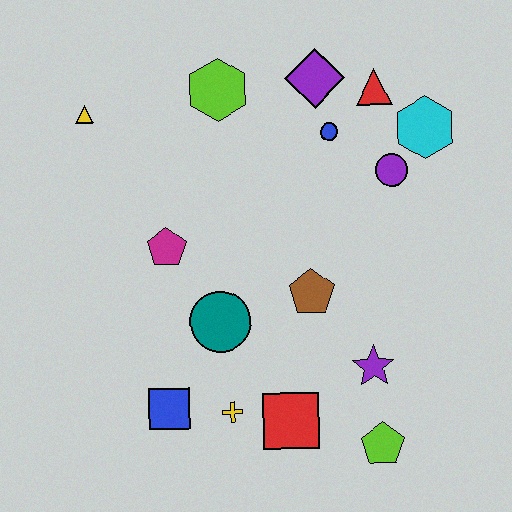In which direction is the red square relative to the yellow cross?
The red square is to the right of the yellow cross.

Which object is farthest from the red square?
The yellow triangle is farthest from the red square.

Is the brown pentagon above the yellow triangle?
No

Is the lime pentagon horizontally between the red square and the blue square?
No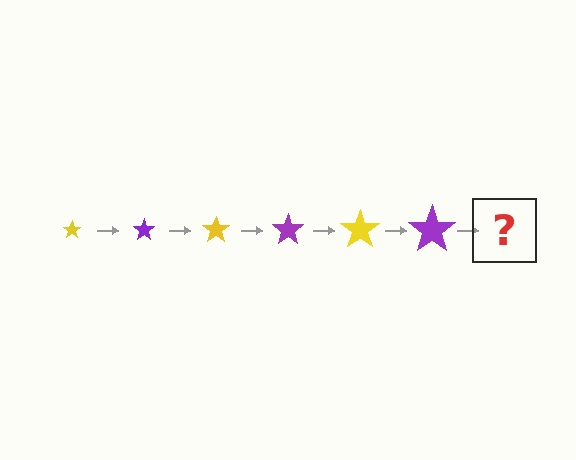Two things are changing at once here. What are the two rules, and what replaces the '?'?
The two rules are that the star grows larger each step and the color cycles through yellow and purple. The '?' should be a yellow star, larger than the previous one.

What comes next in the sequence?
The next element should be a yellow star, larger than the previous one.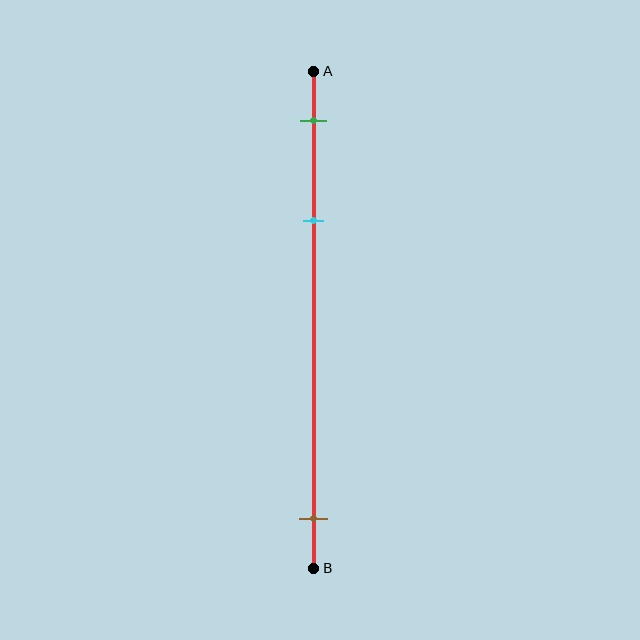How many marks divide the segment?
There are 3 marks dividing the segment.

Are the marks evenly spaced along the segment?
No, the marks are not evenly spaced.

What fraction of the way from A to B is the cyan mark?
The cyan mark is approximately 30% (0.3) of the way from A to B.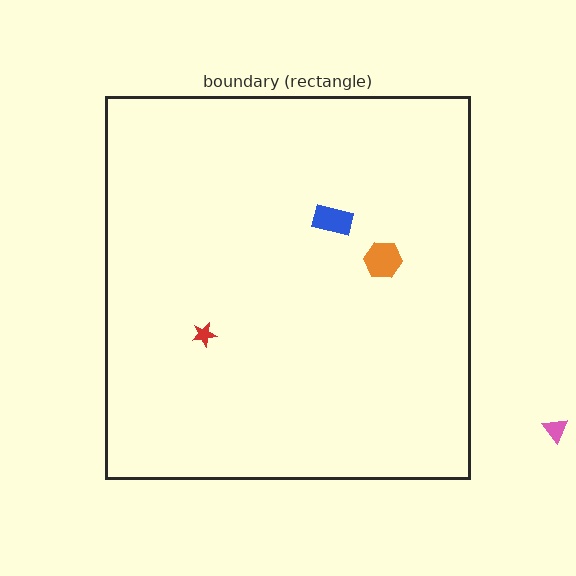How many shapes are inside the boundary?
3 inside, 1 outside.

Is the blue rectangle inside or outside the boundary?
Inside.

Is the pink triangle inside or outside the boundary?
Outside.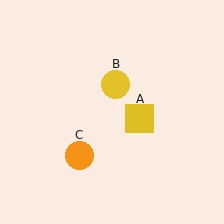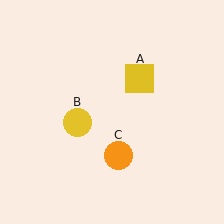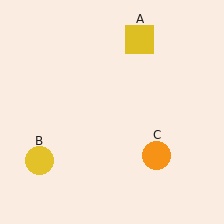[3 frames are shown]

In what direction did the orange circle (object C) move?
The orange circle (object C) moved right.